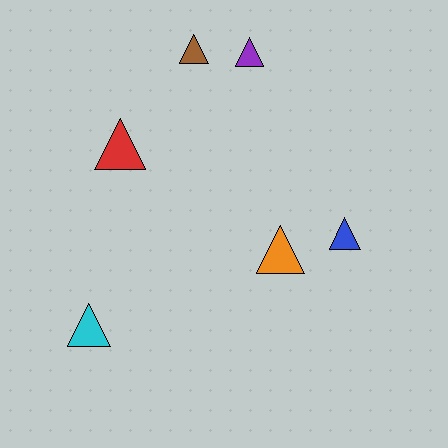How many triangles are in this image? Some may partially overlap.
There are 6 triangles.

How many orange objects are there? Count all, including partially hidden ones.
There is 1 orange object.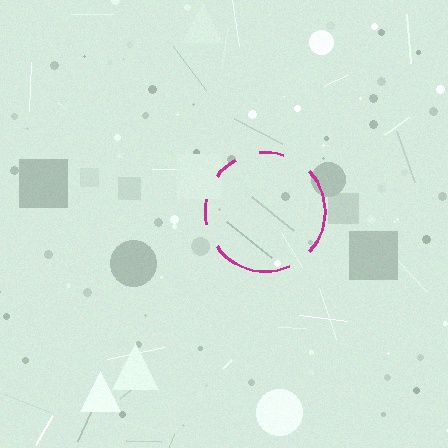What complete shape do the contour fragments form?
The contour fragments form a circle.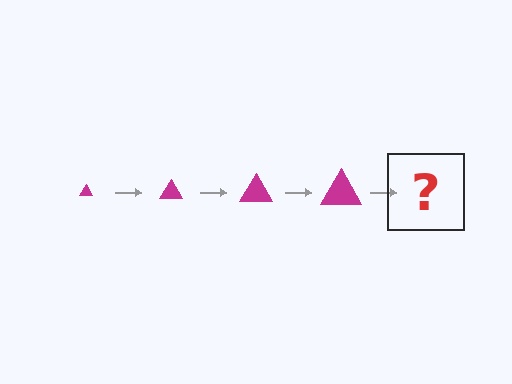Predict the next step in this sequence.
The next step is a magenta triangle, larger than the previous one.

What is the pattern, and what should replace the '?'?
The pattern is that the triangle gets progressively larger each step. The '?' should be a magenta triangle, larger than the previous one.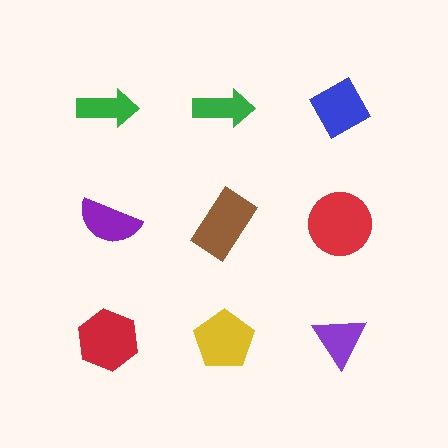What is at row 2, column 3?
A red circle.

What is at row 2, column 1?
A purple semicircle.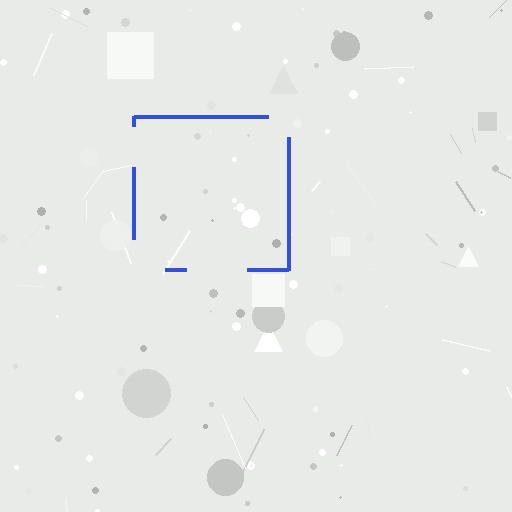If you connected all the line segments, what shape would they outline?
They would outline a square.